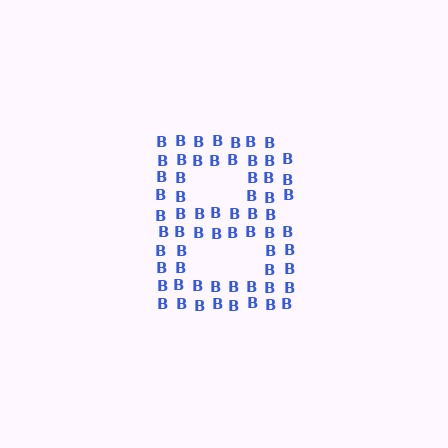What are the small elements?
The small elements are letter B's.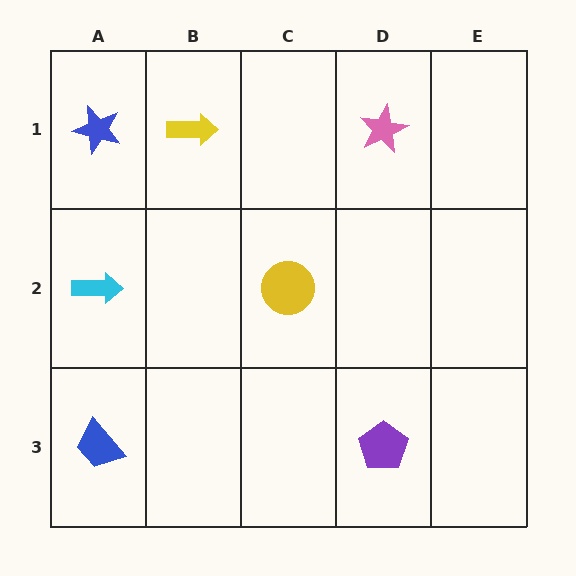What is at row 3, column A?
A blue trapezoid.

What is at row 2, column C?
A yellow circle.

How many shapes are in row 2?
2 shapes.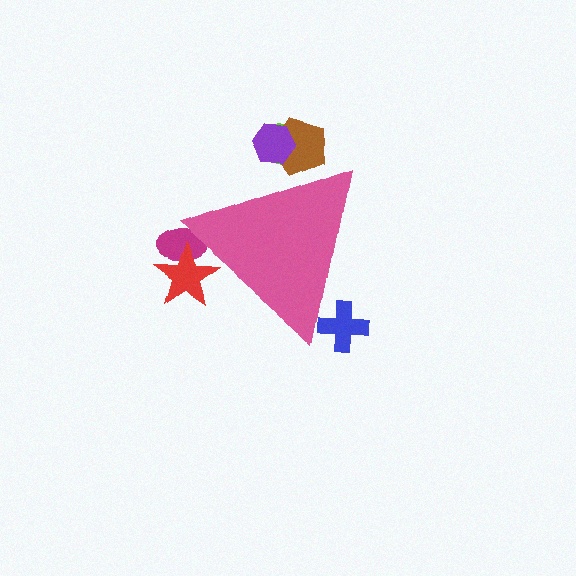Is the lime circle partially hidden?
Yes, the lime circle is partially hidden behind the pink triangle.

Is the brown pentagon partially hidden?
Yes, the brown pentagon is partially hidden behind the pink triangle.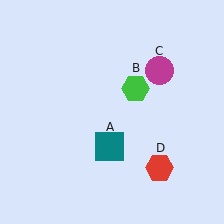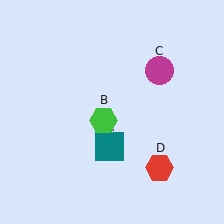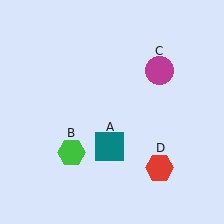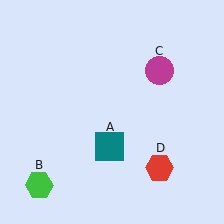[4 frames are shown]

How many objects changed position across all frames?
1 object changed position: green hexagon (object B).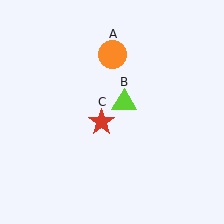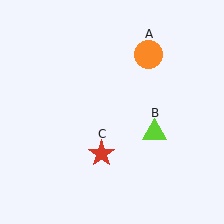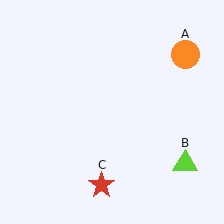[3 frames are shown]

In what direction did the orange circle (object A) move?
The orange circle (object A) moved right.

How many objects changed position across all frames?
3 objects changed position: orange circle (object A), lime triangle (object B), red star (object C).